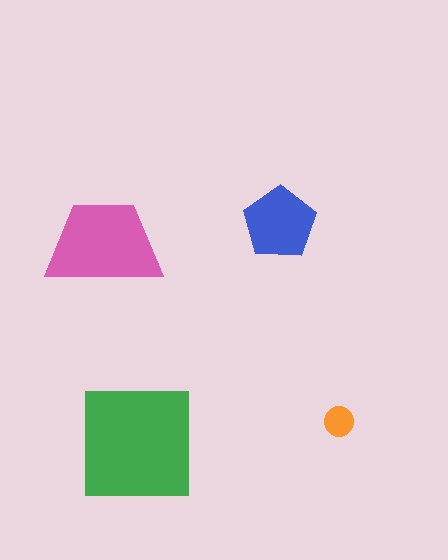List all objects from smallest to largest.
The orange circle, the blue pentagon, the pink trapezoid, the green square.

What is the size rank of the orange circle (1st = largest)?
4th.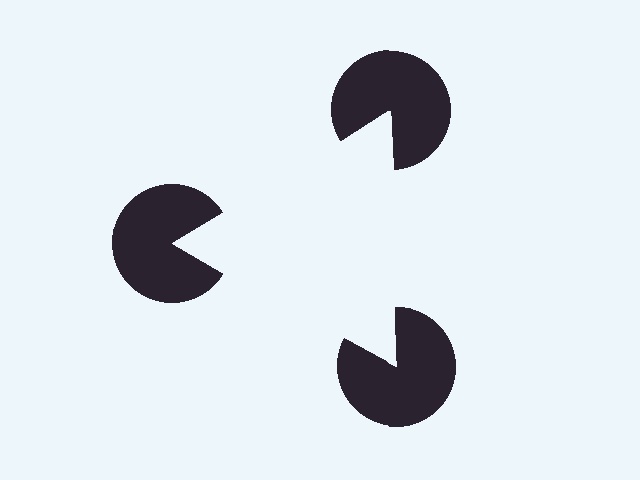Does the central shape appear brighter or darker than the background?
It typically appears slightly brighter than the background, even though no actual brightness change is drawn.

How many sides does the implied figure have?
3 sides.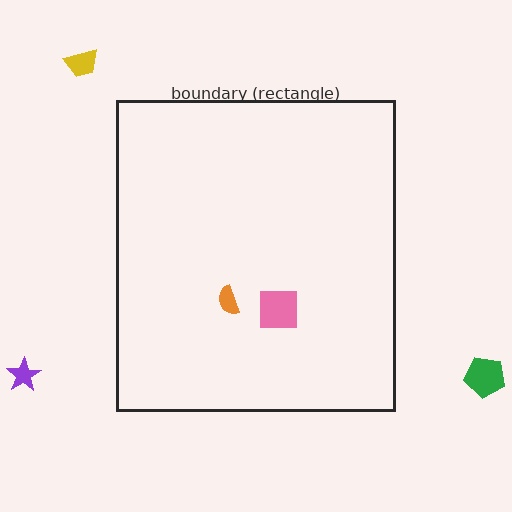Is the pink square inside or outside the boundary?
Inside.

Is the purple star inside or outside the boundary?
Outside.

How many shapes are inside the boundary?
2 inside, 3 outside.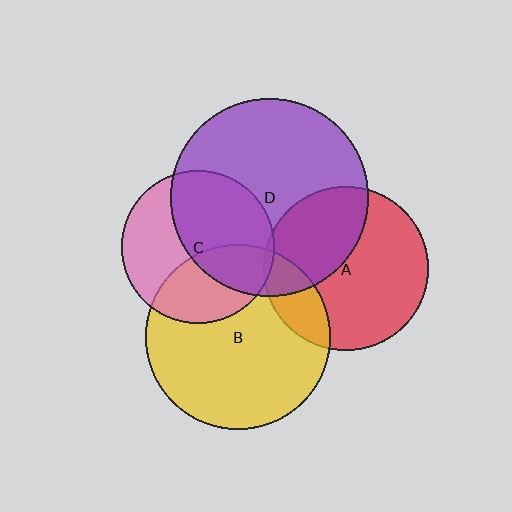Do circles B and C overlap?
Yes.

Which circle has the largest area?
Circle D (purple).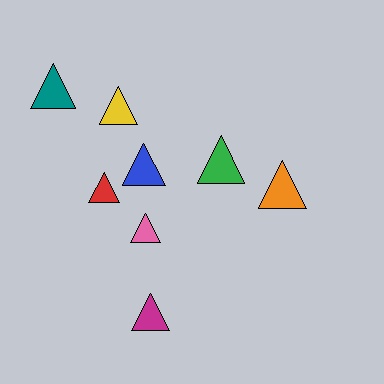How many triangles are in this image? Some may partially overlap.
There are 8 triangles.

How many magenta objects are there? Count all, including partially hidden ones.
There is 1 magenta object.